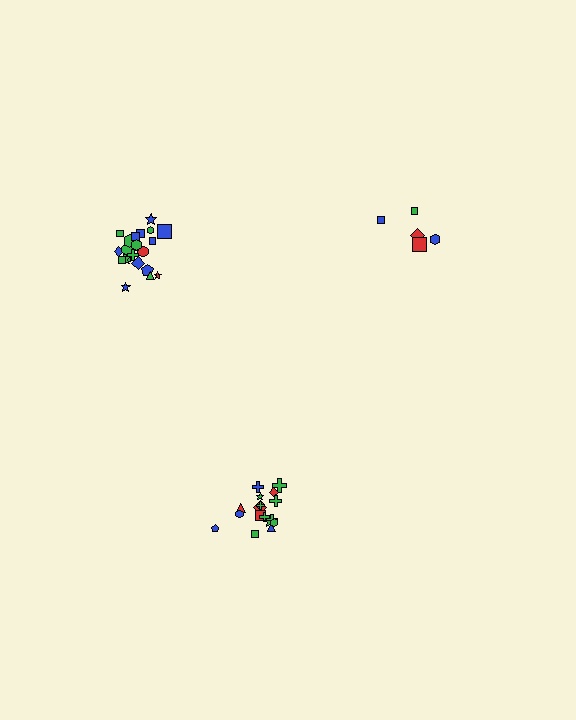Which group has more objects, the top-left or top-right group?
The top-left group.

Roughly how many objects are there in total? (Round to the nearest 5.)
Roughly 45 objects in total.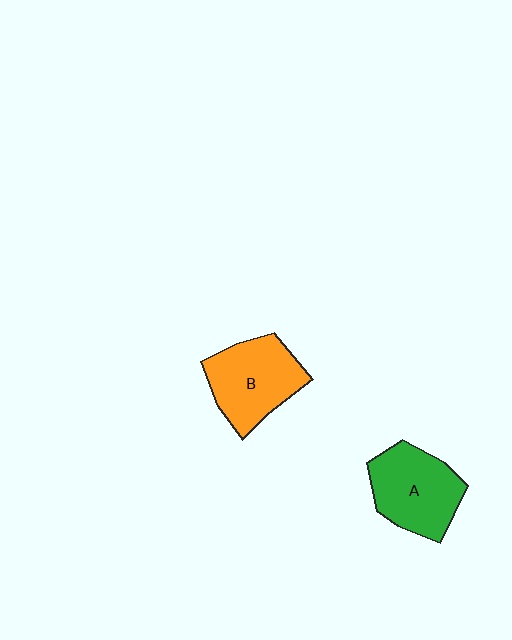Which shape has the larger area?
Shape B (orange).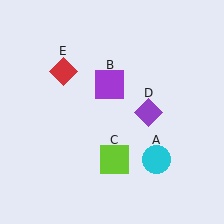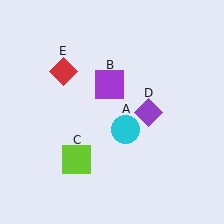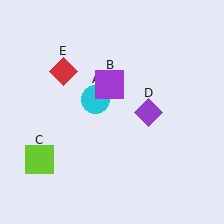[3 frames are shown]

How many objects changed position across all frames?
2 objects changed position: cyan circle (object A), lime square (object C).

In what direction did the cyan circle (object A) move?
The cyan circle (object A) moved up and to the left.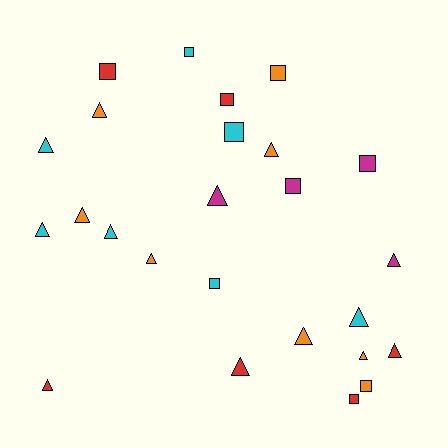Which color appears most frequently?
Orange, with 8 objects.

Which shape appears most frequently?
Triangle, with 15 objects.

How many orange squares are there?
There are 2 orange squares.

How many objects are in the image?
There are 25 objects.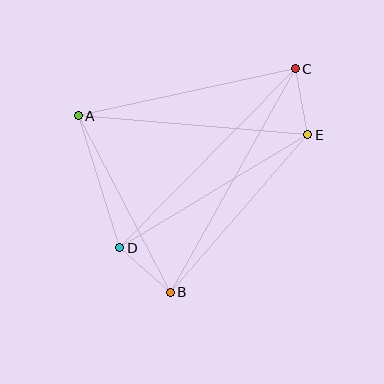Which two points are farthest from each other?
Points B and C are farthest from each other.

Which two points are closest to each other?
Points C and E are closest to each other.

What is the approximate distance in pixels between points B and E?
The distance between B and E is approximately 209 pixels.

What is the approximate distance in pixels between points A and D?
The distance between A and D is approximately 139 pixels.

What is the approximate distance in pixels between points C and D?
The distance between C and D is approximately 251 pixels.